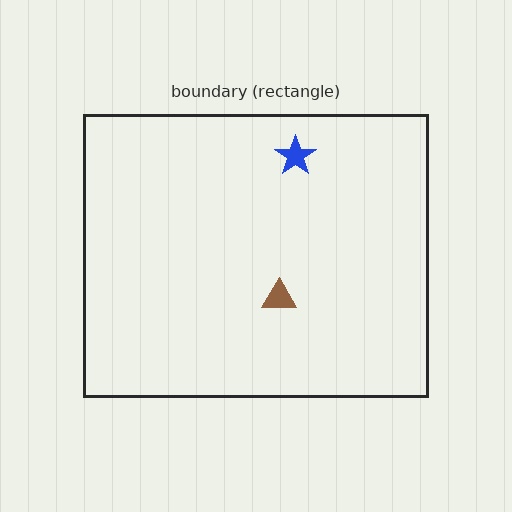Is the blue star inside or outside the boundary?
Inside.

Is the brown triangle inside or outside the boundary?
Inside.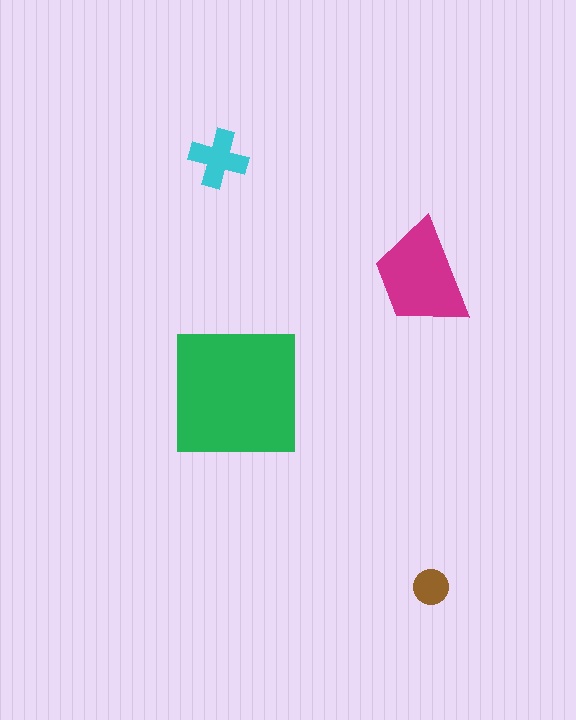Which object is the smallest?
The brown circle.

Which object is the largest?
The green square.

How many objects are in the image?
There are 4 objects in the image.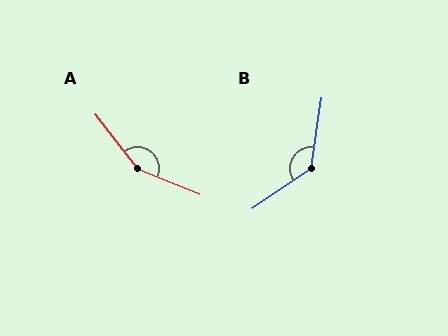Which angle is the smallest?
B, at approximately 133 degrees.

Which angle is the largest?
A, at approximately 150 degrees.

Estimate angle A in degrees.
Approximately 150 degrees.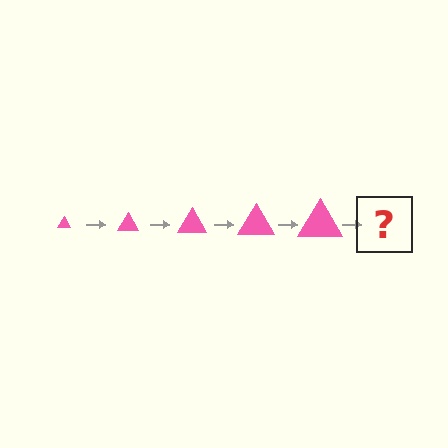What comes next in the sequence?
The next element should be a pink triangle, larger than the previous one.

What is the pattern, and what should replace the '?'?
The pattern is that the triangle gets progressively larger each step. The '?' should be a pink triangle, larger than the previous one.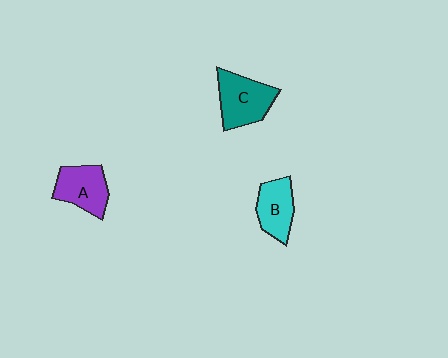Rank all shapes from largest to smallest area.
From largest to smallest: C (teal), A (purple), B (cyan).